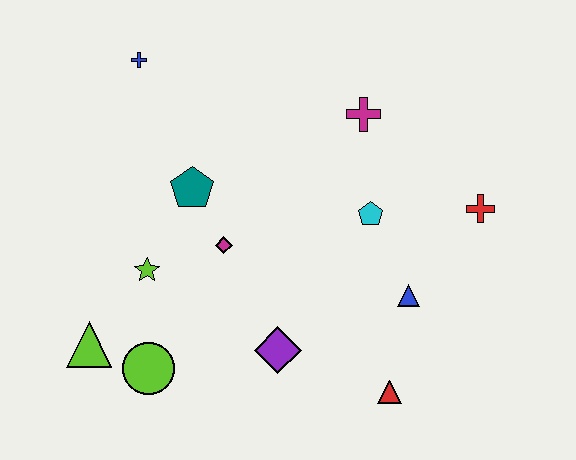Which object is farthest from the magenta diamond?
The red cross is farthest from the magenta diamond.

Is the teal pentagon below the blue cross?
Yes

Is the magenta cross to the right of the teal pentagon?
Yes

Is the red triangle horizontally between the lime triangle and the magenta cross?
No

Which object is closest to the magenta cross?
The cyan pentagon is closest to the magenta cross.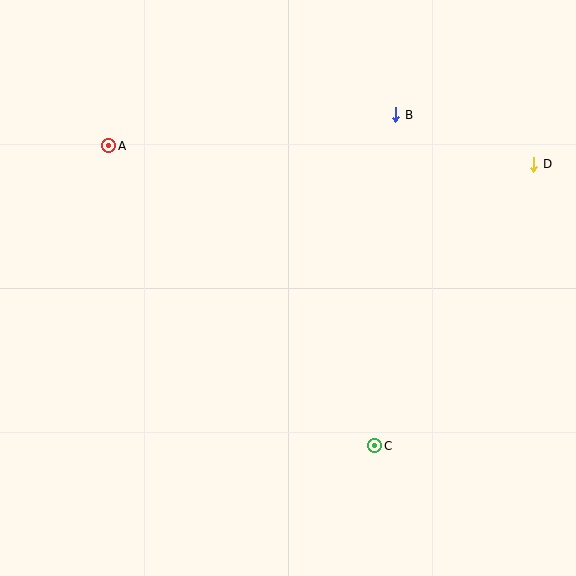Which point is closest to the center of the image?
Point C at (375, 446) is closest to the center.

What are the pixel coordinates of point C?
Point C is at (375, 446).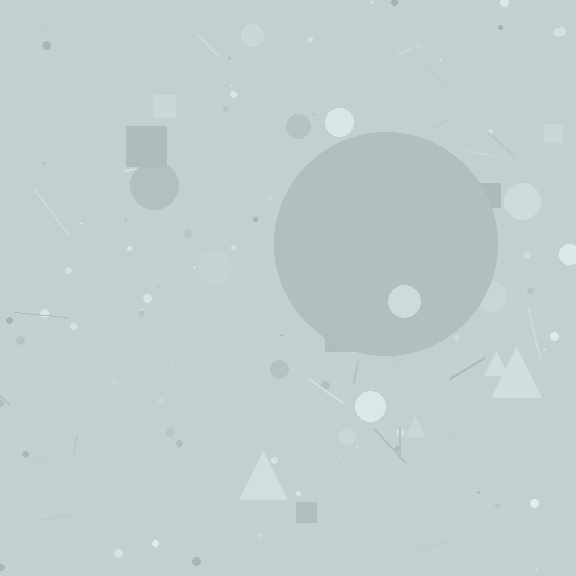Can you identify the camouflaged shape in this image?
The camouflaged shape is a circle.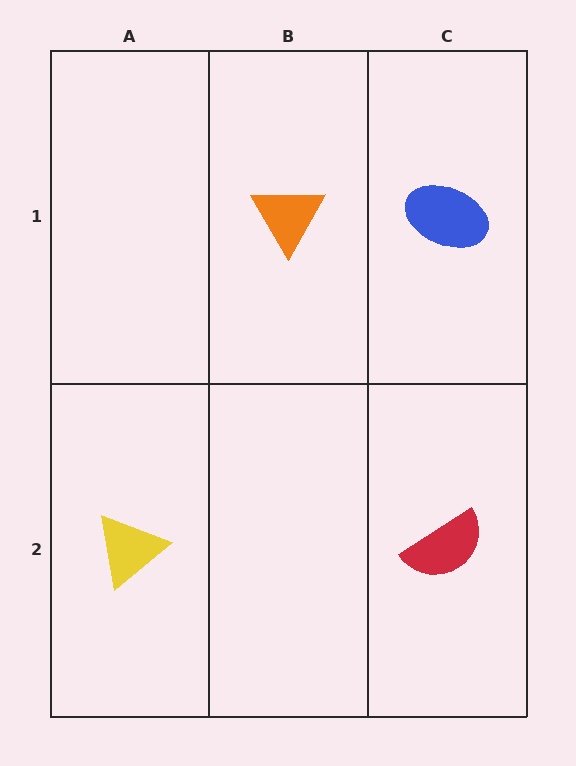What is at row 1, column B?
An orange triangle.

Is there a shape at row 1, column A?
No, that cell is empty.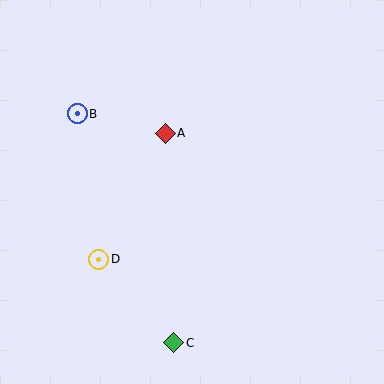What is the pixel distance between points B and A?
The distance between B and A is 90 pixels.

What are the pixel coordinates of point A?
Point A is at (165, 133).